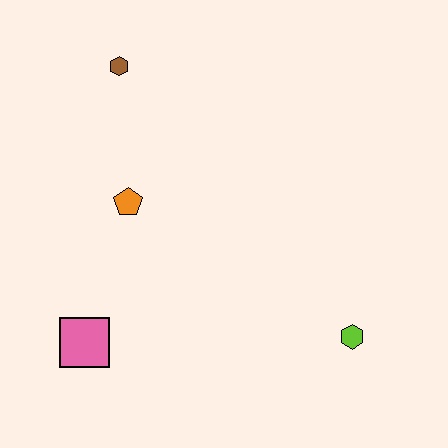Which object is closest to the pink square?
The orange pentagon is closest to the pink square.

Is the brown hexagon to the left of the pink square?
No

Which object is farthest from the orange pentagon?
The lime hexagon is farthest from the orange pentagon.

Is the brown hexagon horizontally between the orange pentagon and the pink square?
Yes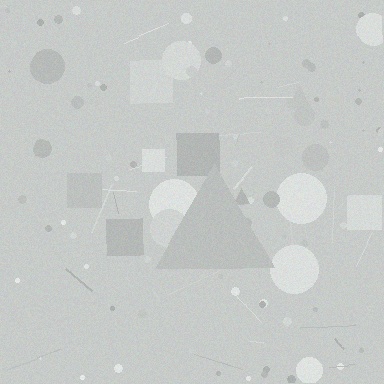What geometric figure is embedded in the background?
A triangle is embedded in the background.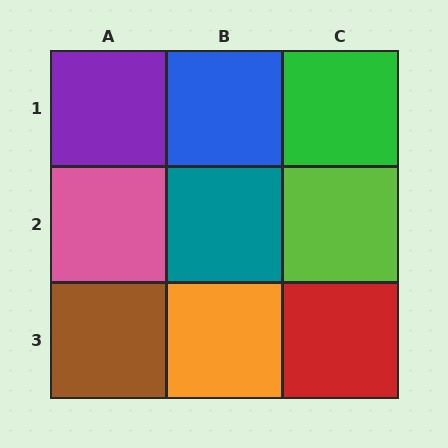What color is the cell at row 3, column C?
Red.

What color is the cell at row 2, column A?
Pink.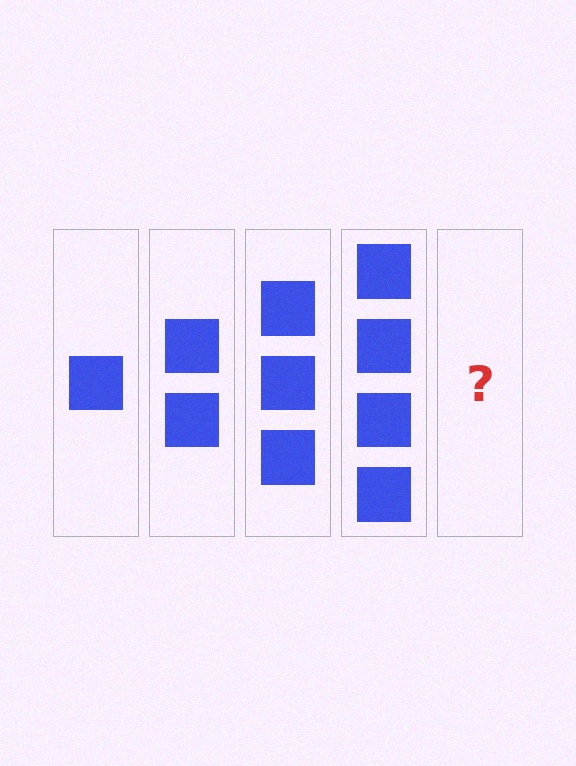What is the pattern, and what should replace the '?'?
The pattern is that each step adds one more square. The '?' should be 5 squares.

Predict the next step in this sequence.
The next step is 5 squares.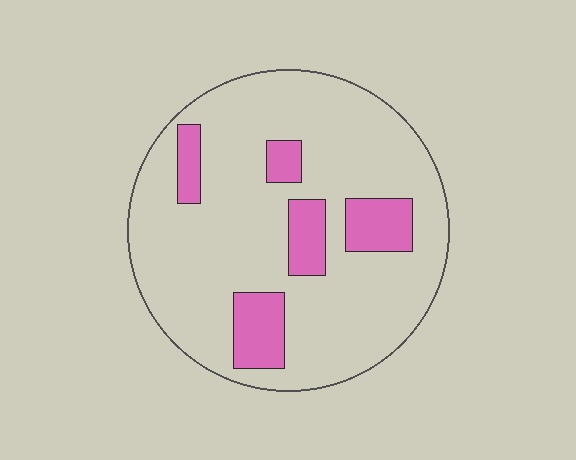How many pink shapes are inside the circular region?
5.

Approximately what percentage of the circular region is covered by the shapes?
Approximately 15%.